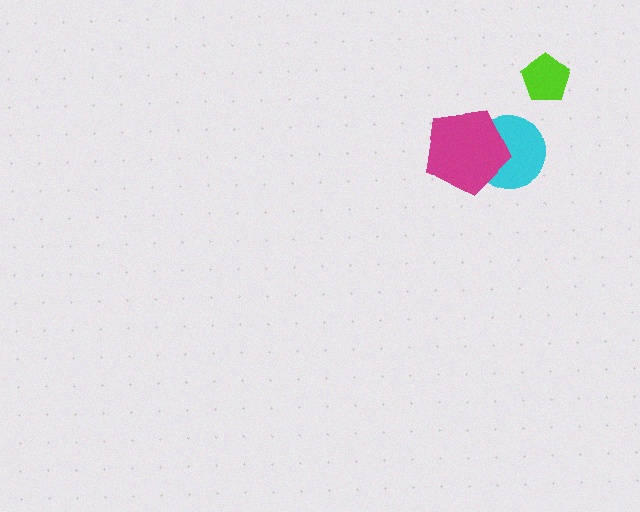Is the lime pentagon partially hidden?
No, no other shape covers it.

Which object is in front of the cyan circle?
The magenta pentagon is in front of the cyan circle.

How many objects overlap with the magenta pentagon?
1 object overlaps with the magenta pentagon.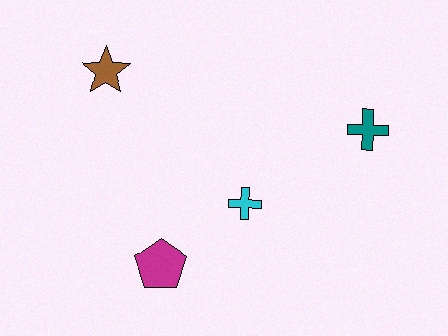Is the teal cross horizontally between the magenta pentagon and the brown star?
No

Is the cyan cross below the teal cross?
Yes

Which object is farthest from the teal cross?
The brown star is farthest from the teal cross.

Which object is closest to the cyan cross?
The magenta pentagon is closest to the cyan cross.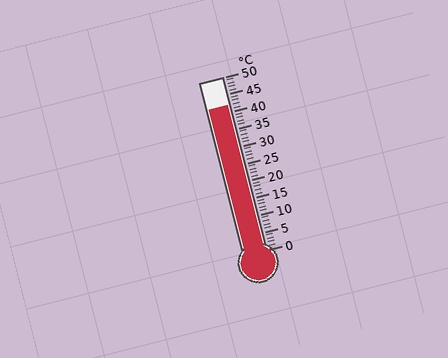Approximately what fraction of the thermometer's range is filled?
The thermometer is filled to approximately 85% of its range.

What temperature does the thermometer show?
The thermometer shows approximately 42°C.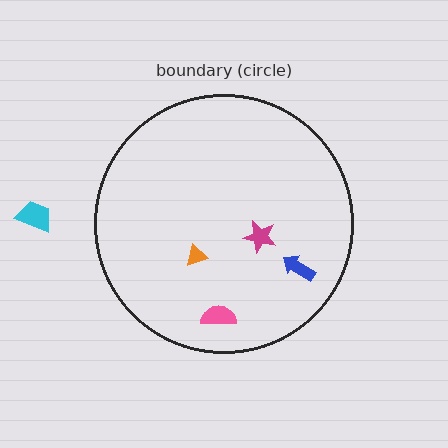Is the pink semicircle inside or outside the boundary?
Inside.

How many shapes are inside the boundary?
4 inside, 1 outside.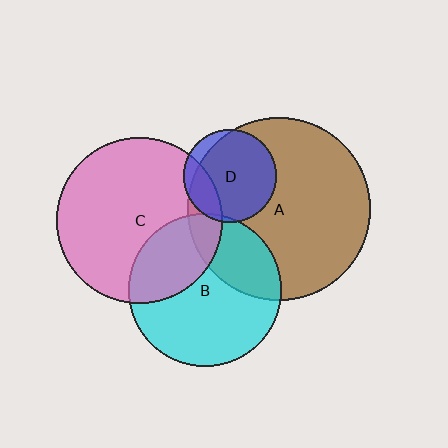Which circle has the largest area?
Circle A (brown).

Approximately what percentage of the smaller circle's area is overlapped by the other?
Approximately 30%.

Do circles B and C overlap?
Yes.